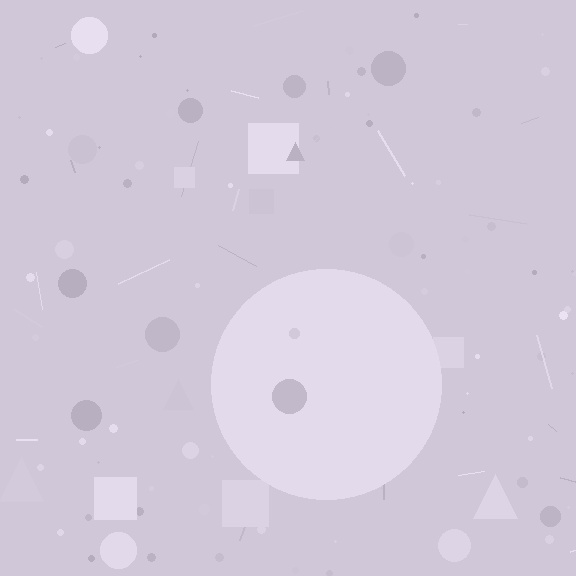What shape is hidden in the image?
A circle is hidden in the image.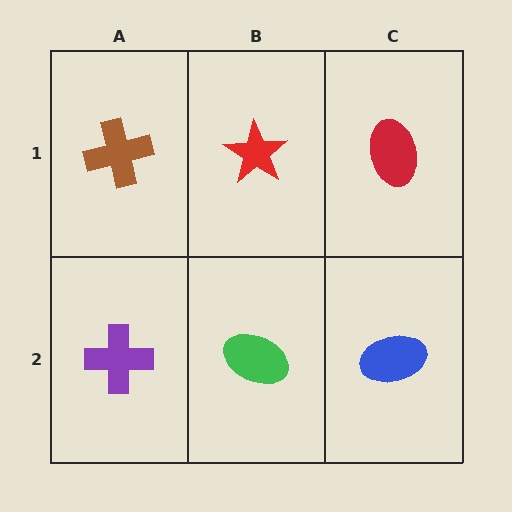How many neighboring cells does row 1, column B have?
3.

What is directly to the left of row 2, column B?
A purple cross.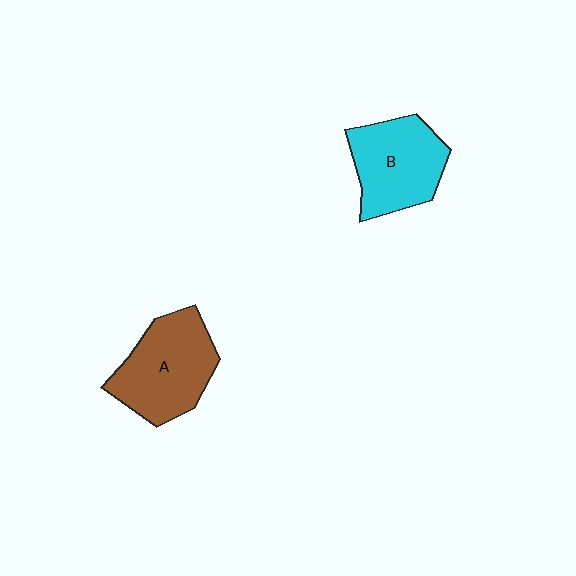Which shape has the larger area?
Shape A (brown).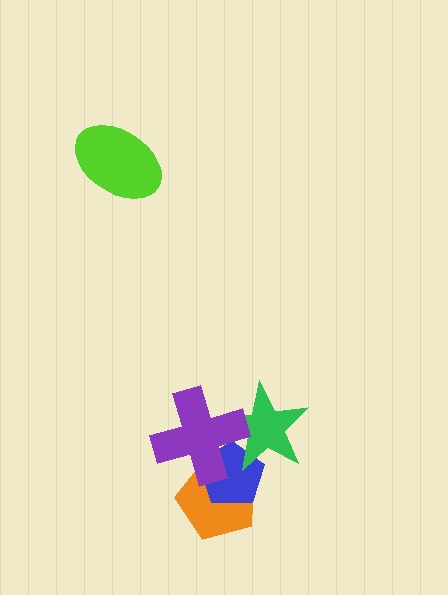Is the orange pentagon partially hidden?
Yes, it is partially covered by another shape.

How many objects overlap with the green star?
2 objects overlap with the green star.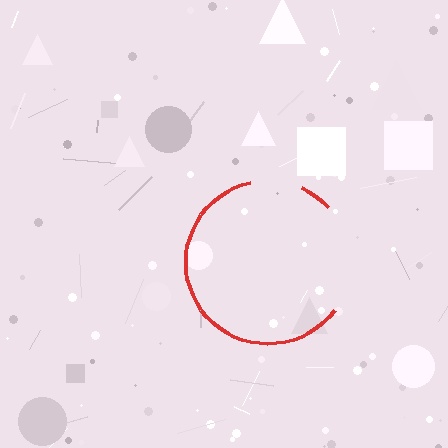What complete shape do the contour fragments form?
The contour fragments form a circle.